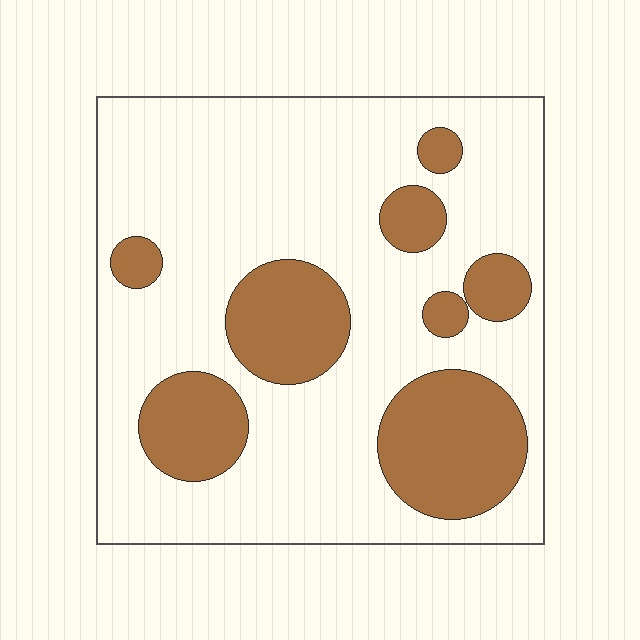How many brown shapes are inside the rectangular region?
8.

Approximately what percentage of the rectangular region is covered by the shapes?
Approximately 25%.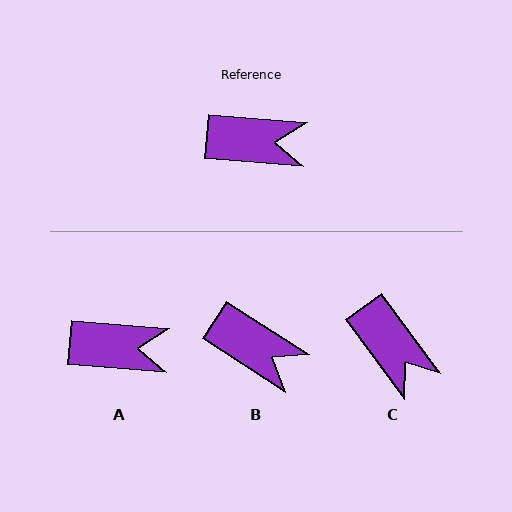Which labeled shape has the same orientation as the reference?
A.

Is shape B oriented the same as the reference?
No, it is off by about 28 degrees.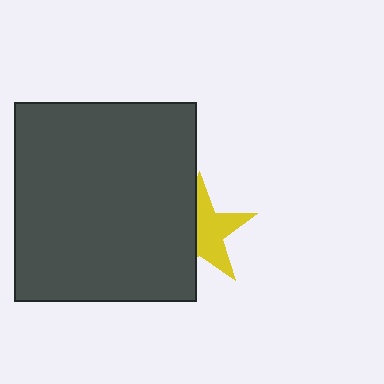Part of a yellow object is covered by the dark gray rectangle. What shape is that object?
It is a star.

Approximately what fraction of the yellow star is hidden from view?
Roughly 45% of the yellow star is hidden behind the dark gray rectangle.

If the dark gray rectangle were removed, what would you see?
You would see the complete yellow star.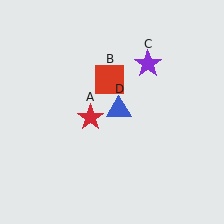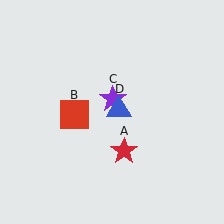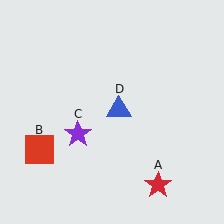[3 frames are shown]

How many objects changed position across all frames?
3 objects changed position: red star (object A), red square (object B), purple star (object C).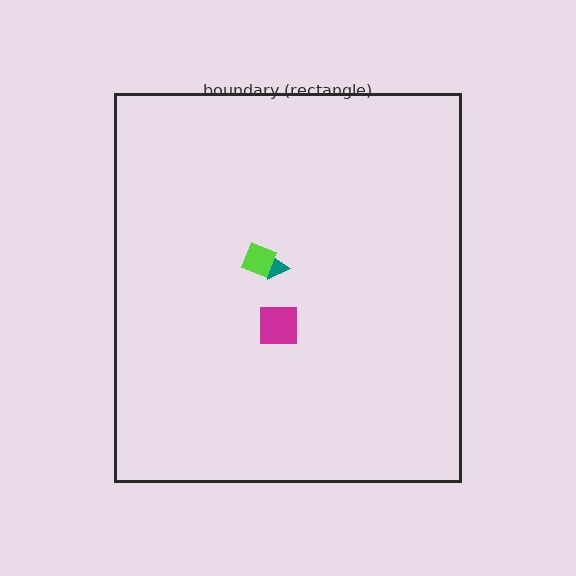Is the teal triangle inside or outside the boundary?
Inside.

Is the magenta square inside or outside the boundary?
Inside.